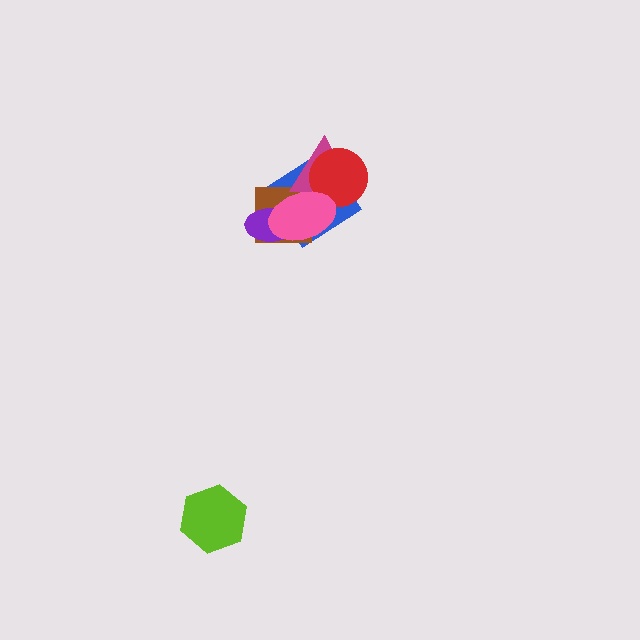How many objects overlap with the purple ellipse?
3 objects overlap with the purple ellipse.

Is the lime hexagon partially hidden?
No, no other shape covers it.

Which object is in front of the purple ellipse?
The pink ellipse is in front of the purple ellipse.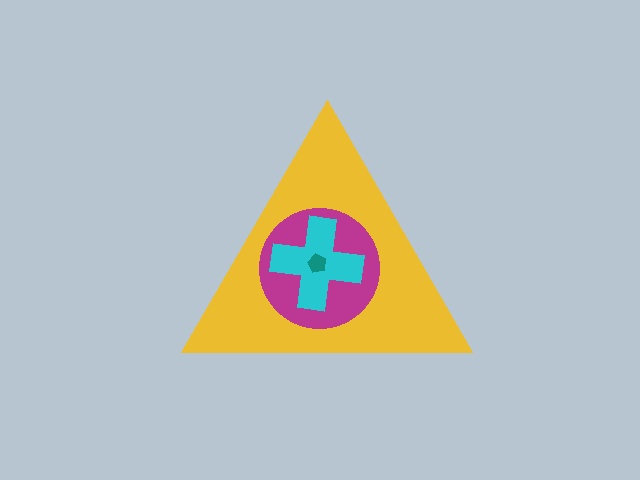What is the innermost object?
The teal pentagon.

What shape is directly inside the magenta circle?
The cyan cross.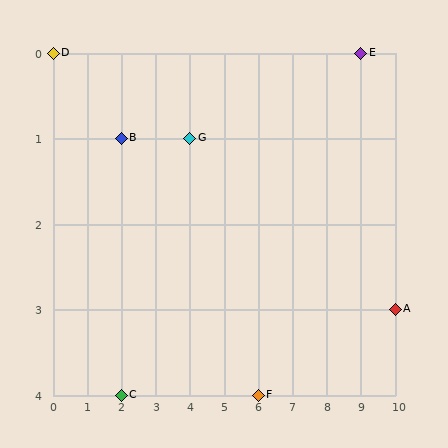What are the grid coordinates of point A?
Point A is at grid coordinates (10, 3).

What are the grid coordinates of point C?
Point C is at grid coordinates (2, 4).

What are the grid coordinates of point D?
Point D is at grid coordinates (0, 0).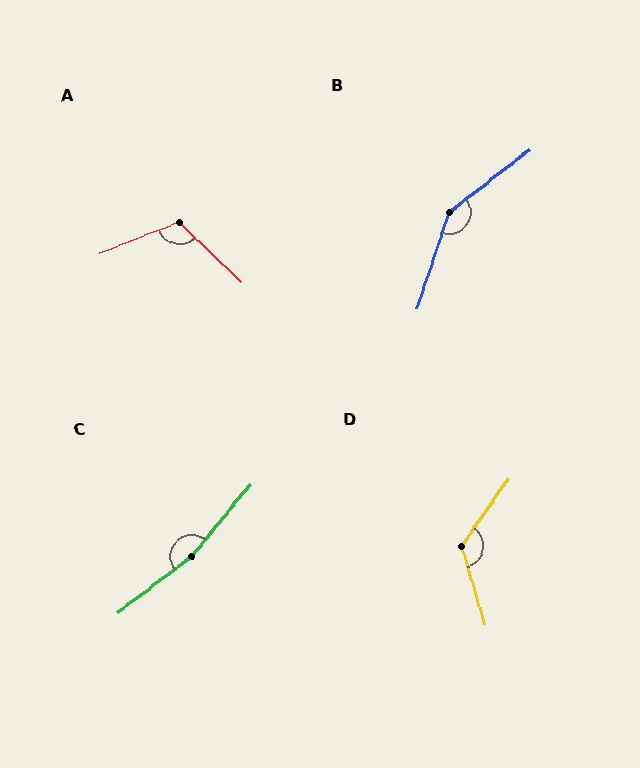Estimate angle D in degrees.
Approximately 128 degrees.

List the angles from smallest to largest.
A (114°), D (128°), B (146°), C (167°).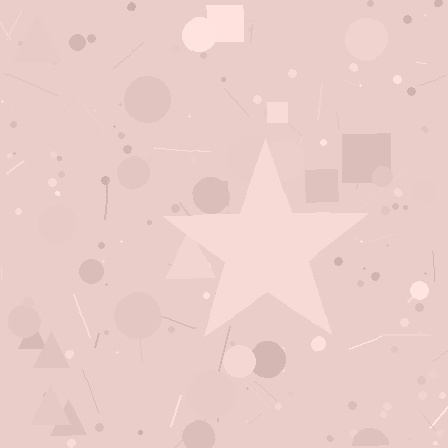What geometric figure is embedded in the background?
A star is embedded in the background.